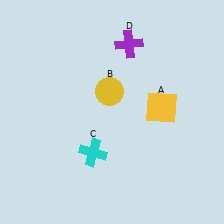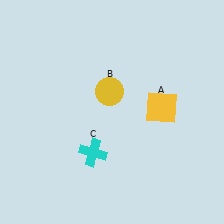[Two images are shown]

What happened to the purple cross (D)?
The purple cross (D) was removed in Image 2. It was in the top-right area of Image 1.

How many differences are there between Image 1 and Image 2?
There is 1 difference between the two images.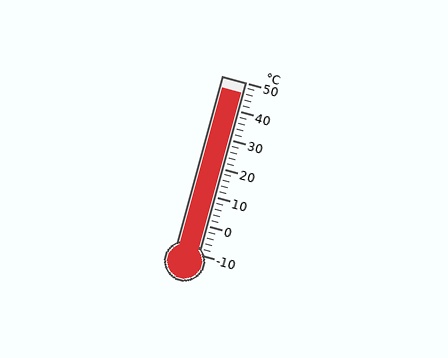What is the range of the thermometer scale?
The thermometer scale ranges from -10°C to 50°C.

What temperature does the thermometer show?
The thermometer shows approximately 46°C.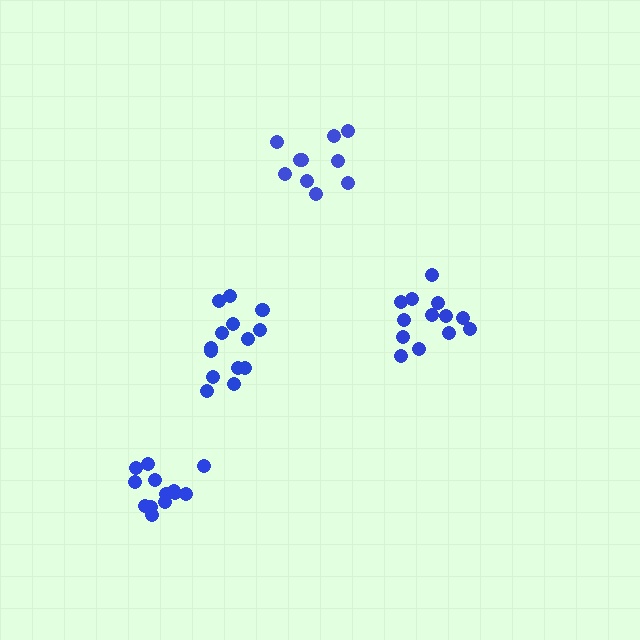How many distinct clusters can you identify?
There are 4 distinct clusters.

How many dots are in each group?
Group 1: 13 dots, Group 2: 14 dots, Group 3: 10 dots, Group 4: 13 dots (50 total).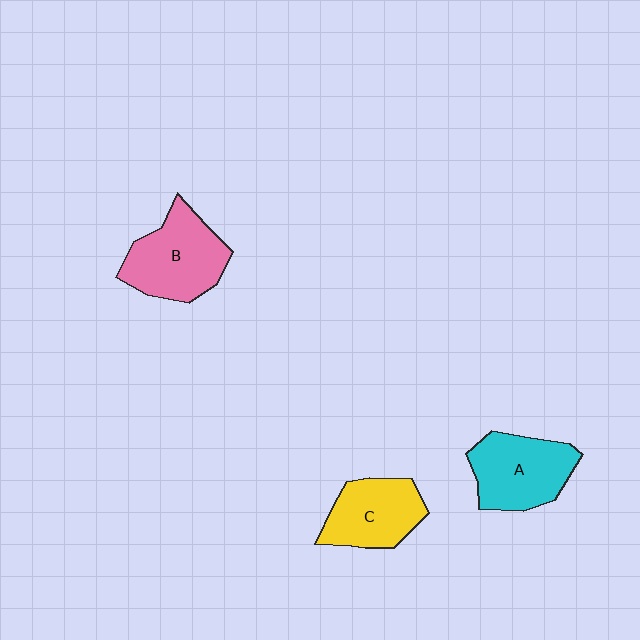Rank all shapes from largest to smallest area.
From largest to smallest: B (pink), A (cyan), C (yellow).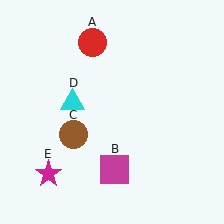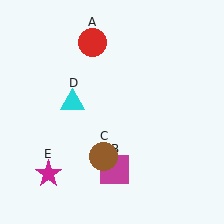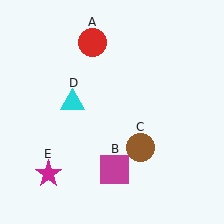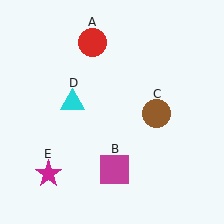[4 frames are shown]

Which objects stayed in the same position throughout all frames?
Red circle (object A) and magenta square (object B) and cyan triangle (object D) and magenta star (object E) remained stationary.